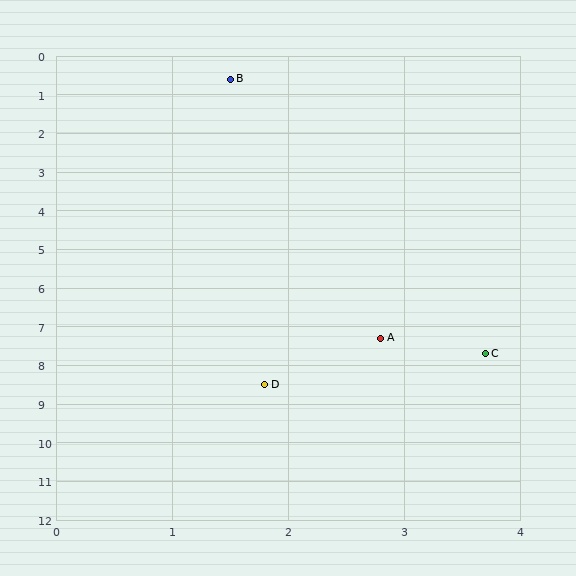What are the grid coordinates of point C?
Point C is at approximately (3.7, 7.7).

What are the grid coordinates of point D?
Point D is at approximately (1.8, 8.5).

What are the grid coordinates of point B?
Point B is at approximately (1.5, 0.6).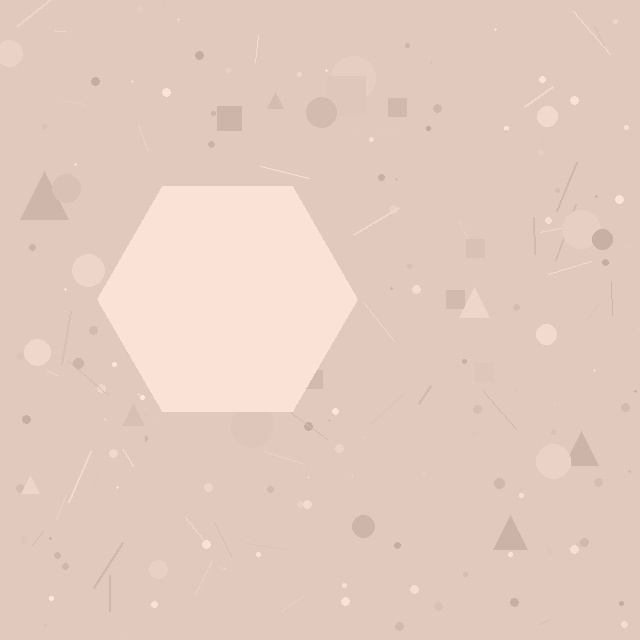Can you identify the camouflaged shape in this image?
The camouflaged shape is a hexagon.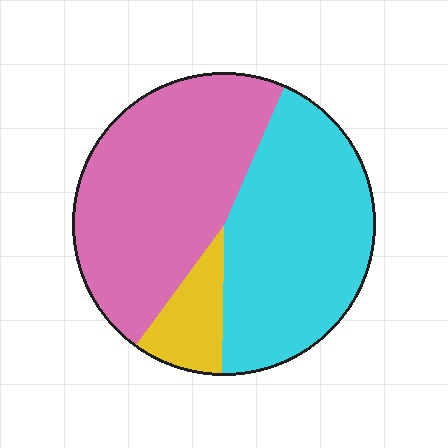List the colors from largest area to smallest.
From largest to smallest: pink, cyan, yellow.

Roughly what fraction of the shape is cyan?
Cyan covers roughly 45% of the shape.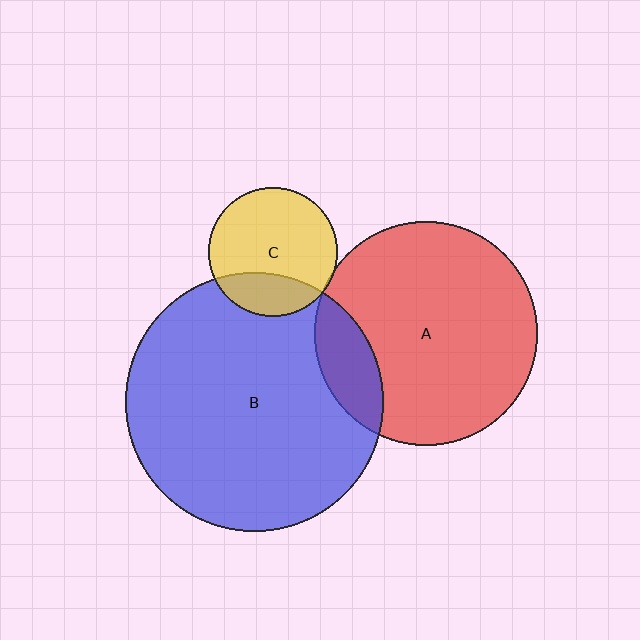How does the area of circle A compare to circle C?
Approximately 3.0 times.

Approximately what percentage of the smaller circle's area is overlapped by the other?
Approximately 5%.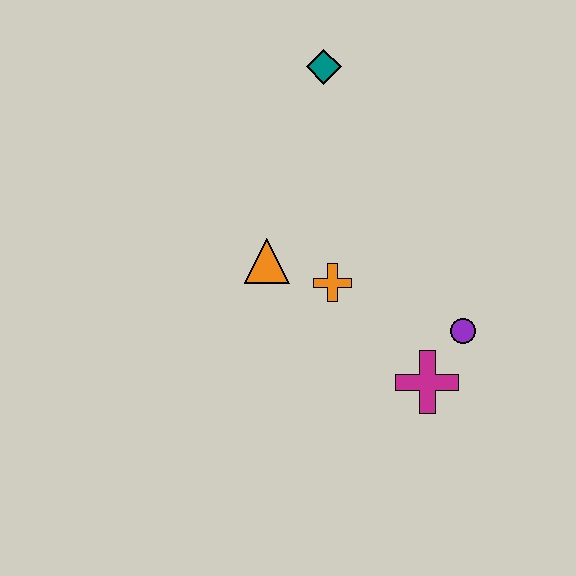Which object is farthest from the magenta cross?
The teal diamond is farthest from the magenta cross.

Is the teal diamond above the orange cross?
Yes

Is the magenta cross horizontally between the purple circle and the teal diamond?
Yes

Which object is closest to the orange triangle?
The orange cross is closest to the orange triangle.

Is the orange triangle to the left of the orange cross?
Yes